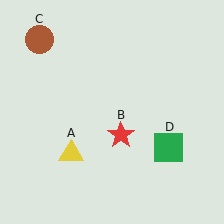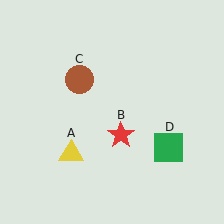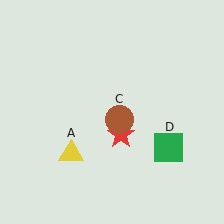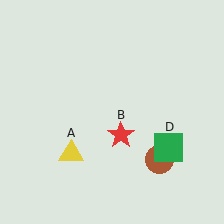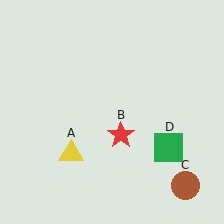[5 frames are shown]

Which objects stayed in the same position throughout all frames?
Yellow triangle (object A) and red star (object B) and green square (object D) remained stationary.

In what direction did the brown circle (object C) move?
The brown circle (object C) moved down and to the right.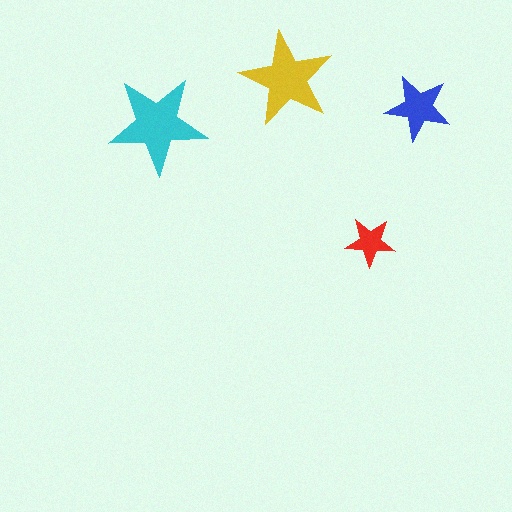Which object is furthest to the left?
The cyan star is leftmost.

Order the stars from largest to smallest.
the cyan one, the yellow one, the blue one, the red one.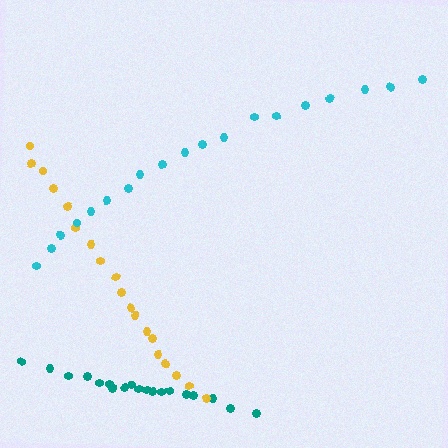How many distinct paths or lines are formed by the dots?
There are 3 distinct paths.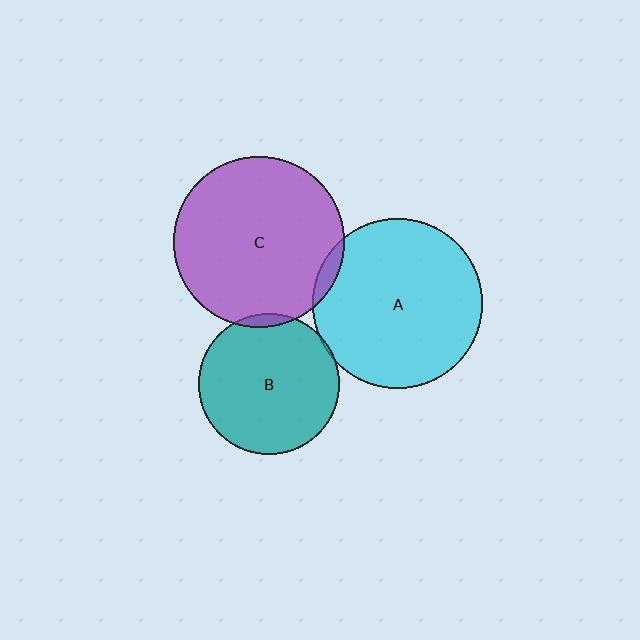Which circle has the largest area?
Circle C (purple).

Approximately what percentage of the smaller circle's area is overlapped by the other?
Approximately 5%.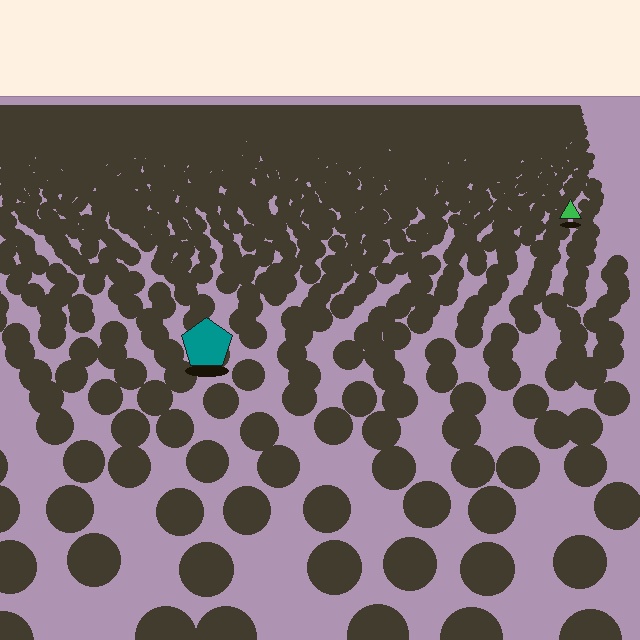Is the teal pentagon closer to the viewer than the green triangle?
Yes. The teal pentagon is closer — you can tell from the texture gradient: the ground texture is coarser near it.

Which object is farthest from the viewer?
The green triangle is farthest from the viewer. It appears smaller and the ground texture around it is denser.